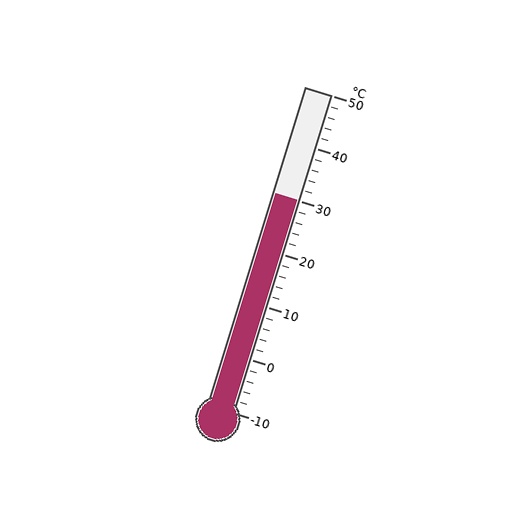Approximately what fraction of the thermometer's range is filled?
The thermometer is filled to approximately 65% of its range.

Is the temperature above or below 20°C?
The temperature is above 20°C.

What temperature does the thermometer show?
The thermometer shows approximately 30°C.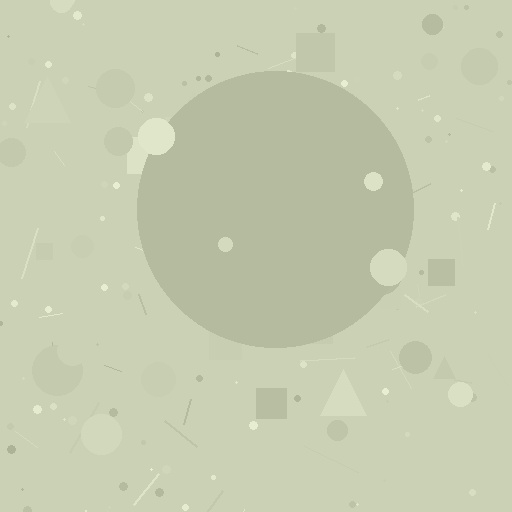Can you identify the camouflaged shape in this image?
The camouflaged shape is a circle.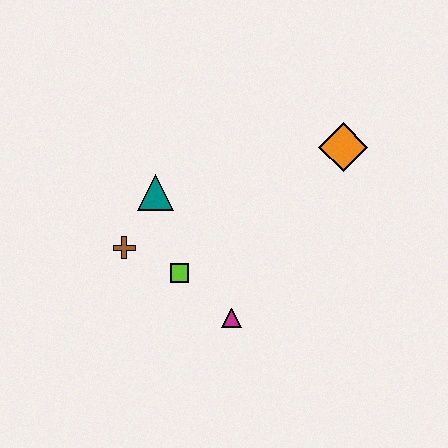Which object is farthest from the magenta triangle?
The orange diamond is farthest from the magenta triangle.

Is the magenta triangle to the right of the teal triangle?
Yes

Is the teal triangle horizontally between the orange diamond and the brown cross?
Yes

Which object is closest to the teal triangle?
The brown cross is closest to the teal triangle.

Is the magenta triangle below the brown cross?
Yes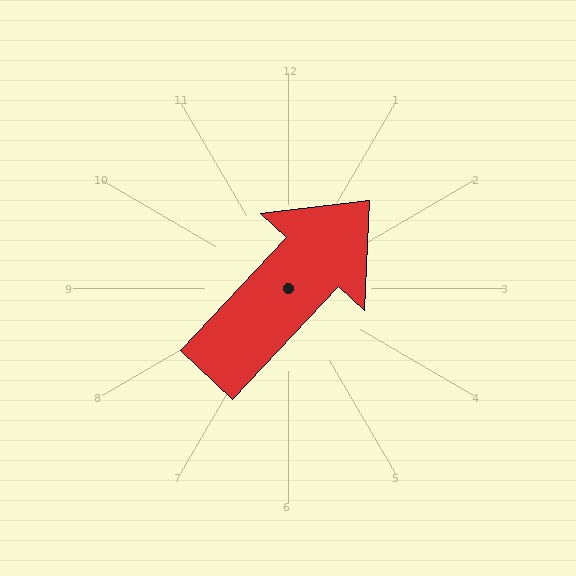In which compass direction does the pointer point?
Northeast.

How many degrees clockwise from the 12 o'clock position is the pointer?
Approximately 43 degrees.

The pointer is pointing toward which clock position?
Roughly 1 o'clock.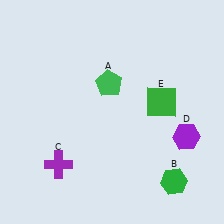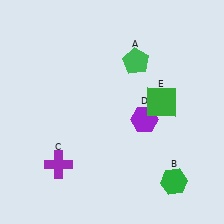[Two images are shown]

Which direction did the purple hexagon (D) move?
The purple hexagon (D) moved left.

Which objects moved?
The objects that moved are: the green pentagon (A), the purple hexagon (D).